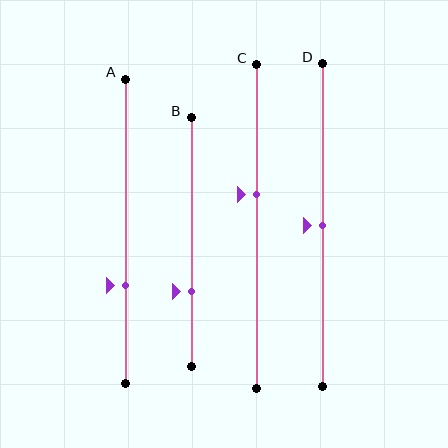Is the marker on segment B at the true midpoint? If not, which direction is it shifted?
No, the marker on segment B is shifted downward by about 20% of the segment length.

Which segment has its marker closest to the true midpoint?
Segment D has its marker closest to the true midpoint.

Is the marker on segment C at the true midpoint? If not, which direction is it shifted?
No, the marker on segment C is shifted upward by about 10% of the segment length.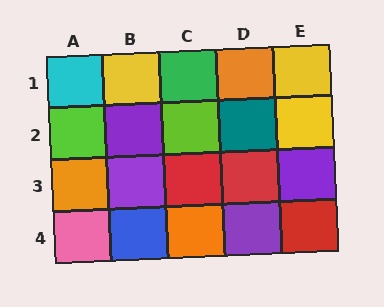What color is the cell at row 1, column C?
Green.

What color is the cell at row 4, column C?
Orange.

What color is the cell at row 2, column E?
Yellow.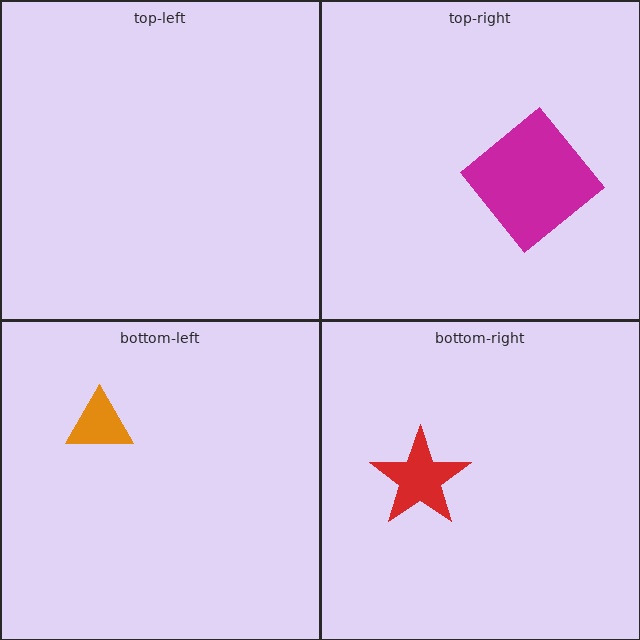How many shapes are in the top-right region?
1.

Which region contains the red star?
The bottom-right region.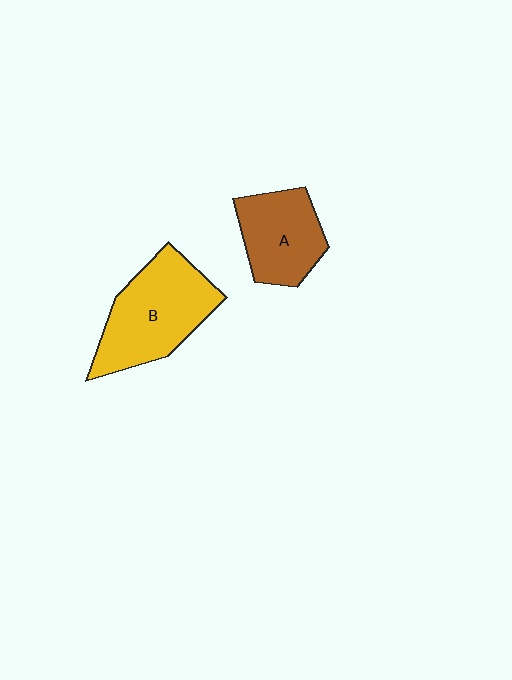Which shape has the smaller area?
Shape A (brown).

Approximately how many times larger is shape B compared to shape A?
Approximately 1.4 times.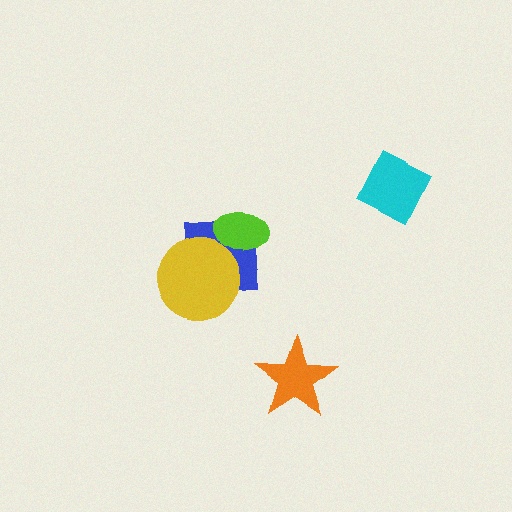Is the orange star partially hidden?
No, no other shape covers it.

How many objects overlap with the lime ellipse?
1 object overlaps with the lime ellipse.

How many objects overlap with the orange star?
0 objects overlap with the orange star.